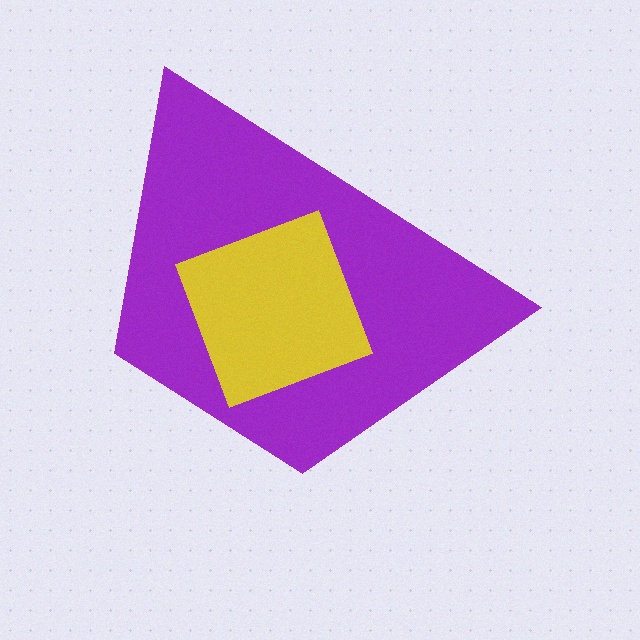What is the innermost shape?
The yellow square.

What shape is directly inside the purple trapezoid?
The yellow square.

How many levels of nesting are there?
2.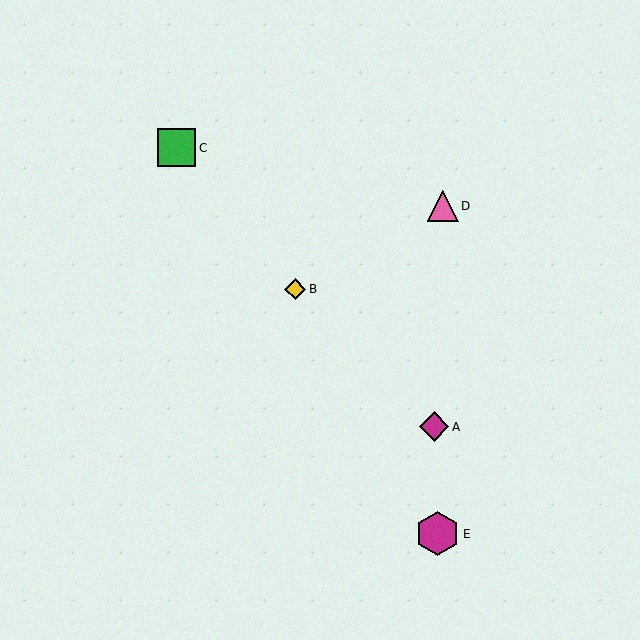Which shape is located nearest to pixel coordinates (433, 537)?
The magenta hexagon (labeled E) at (437, 534) is nearest to that location.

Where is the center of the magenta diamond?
The center of the magenta diamond is at (434, 427).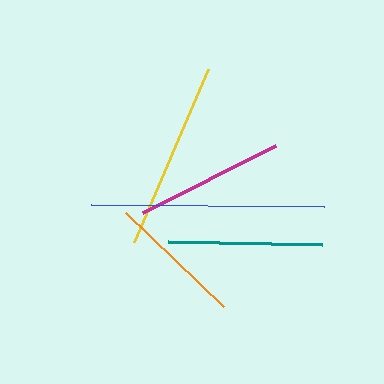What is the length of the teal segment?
The teal segment is approximately 154 pixels long.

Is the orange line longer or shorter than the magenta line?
The magenta line is longer than the orange line.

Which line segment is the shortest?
The orange line is the shortest at approximately 136 pixels.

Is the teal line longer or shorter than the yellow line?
The yellow line is longer than the teal line.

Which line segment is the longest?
The blue line is the longest at approximately 233 pixels.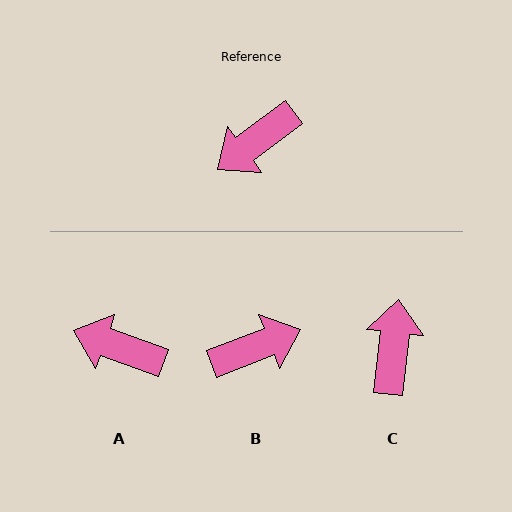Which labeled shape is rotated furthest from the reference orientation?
B, about 164 degrees away.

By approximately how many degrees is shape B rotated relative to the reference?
Approximately 164 degrees counter-clockwise.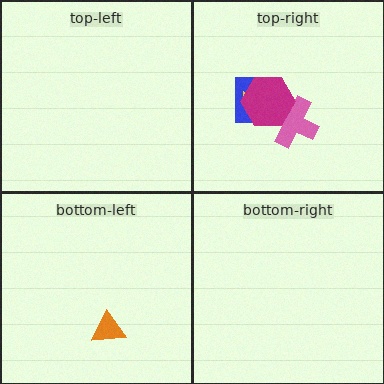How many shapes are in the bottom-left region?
1.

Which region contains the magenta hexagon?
The top-right region.